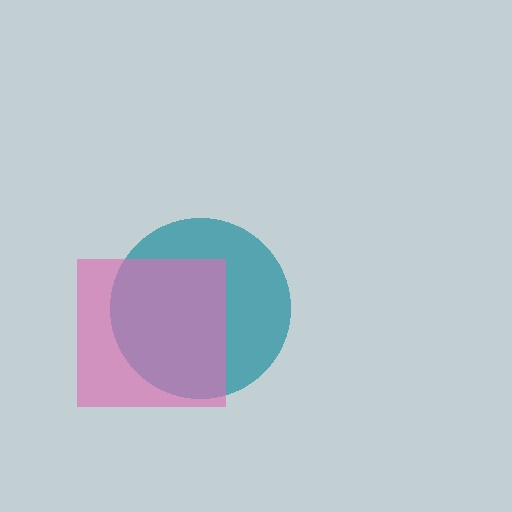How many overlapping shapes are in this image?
There are 2 overlapping shapes in the image.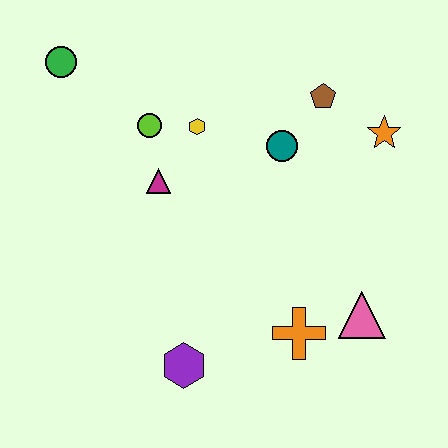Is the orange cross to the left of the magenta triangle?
No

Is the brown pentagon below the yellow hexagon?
No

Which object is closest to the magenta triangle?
The lime circle is closest to the magenta triangle.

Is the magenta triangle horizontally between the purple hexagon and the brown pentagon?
No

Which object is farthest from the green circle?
The pink triangle is farthest from the green circle.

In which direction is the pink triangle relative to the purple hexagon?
The pink triangle is to the right of the purple hexagon.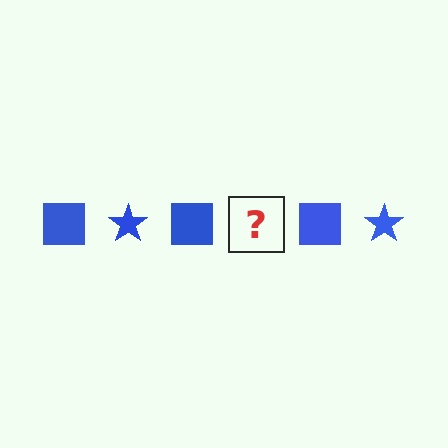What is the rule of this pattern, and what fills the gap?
The rule is that the pattern cycles through square, star shapes in blue. The gap should be filled with a blue star.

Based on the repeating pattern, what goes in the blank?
The blank should be a blue star.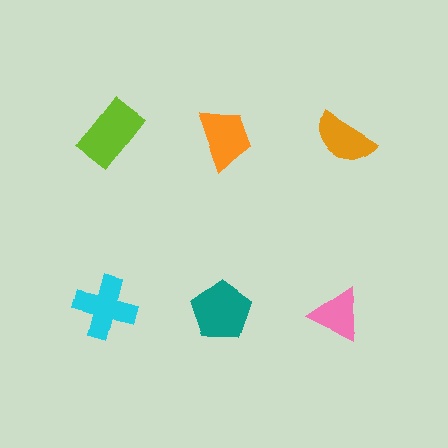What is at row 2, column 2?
A teal pentagon.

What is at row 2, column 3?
A pink triangle.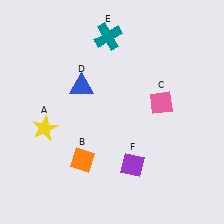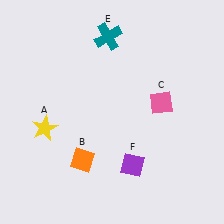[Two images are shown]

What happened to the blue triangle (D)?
The blue triangle (D) was removed in Image 2. It was in the top-left area of Image 1.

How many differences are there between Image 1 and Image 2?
There is 1 difference between the two images.